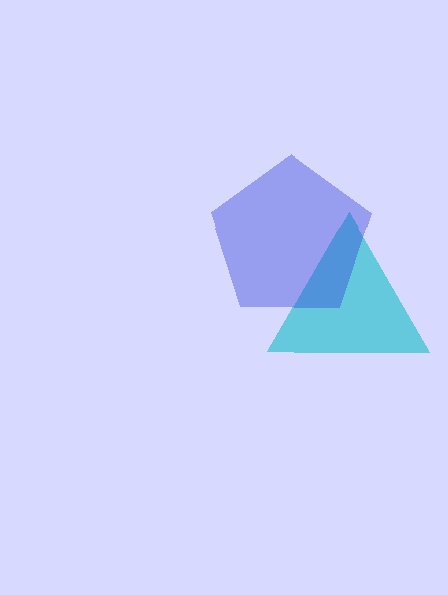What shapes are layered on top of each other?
The layered shapes are: a cyan triangle, a blue pentagon.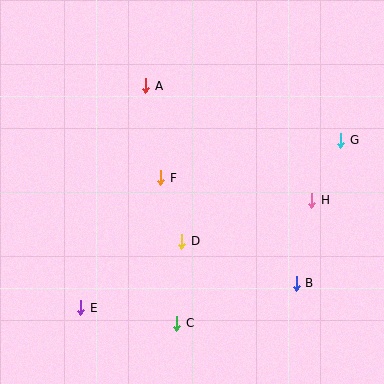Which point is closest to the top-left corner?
Point A is closest to the top-left corner.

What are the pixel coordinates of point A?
Point A is at (146, 86).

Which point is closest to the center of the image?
Point F at (160, 178) is closest to the center.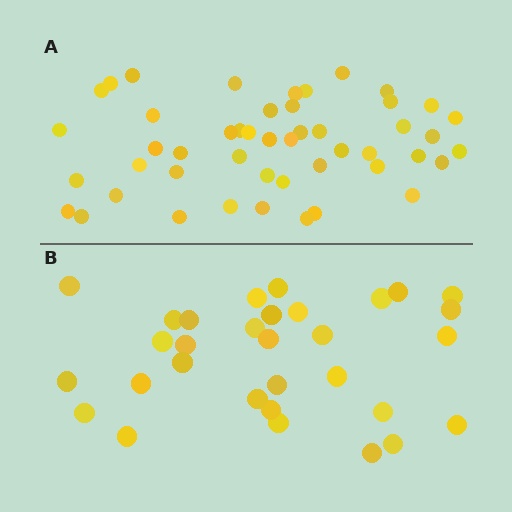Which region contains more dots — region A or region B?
Region A (the top region) has more dots.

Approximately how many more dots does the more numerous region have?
Region A has approximately 15 more dots than region B.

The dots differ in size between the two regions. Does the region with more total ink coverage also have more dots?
No. Region B has more total ink coverage because its dots are larger, but region A actually contains more individual dots. Total area can be misleading — the number of items is what matters here.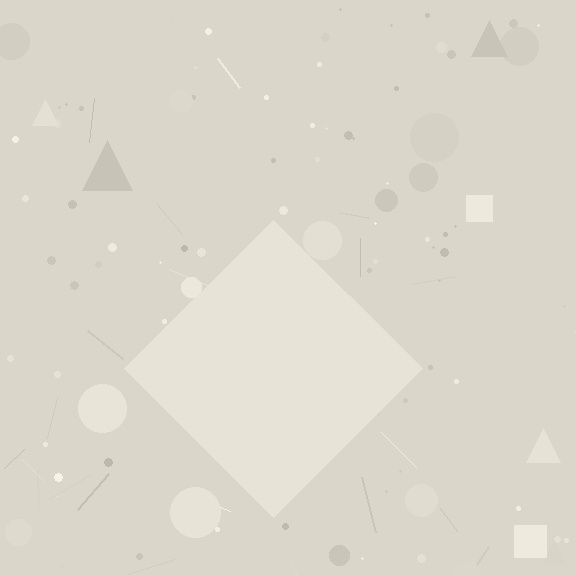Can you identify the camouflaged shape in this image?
The camouflaged shape is a diamond.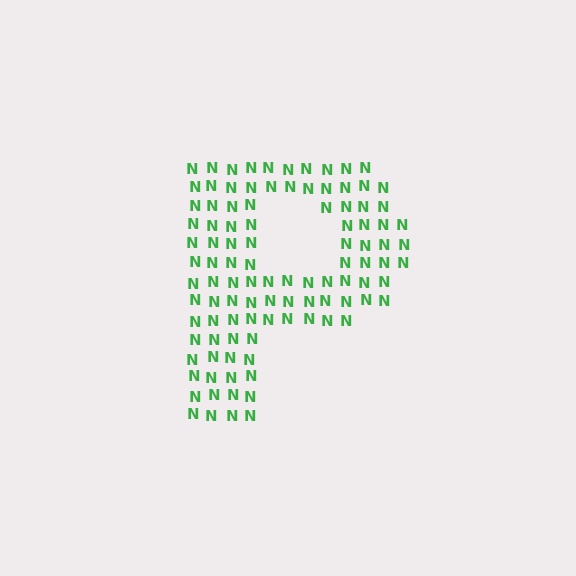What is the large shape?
The large shape is the letter P.